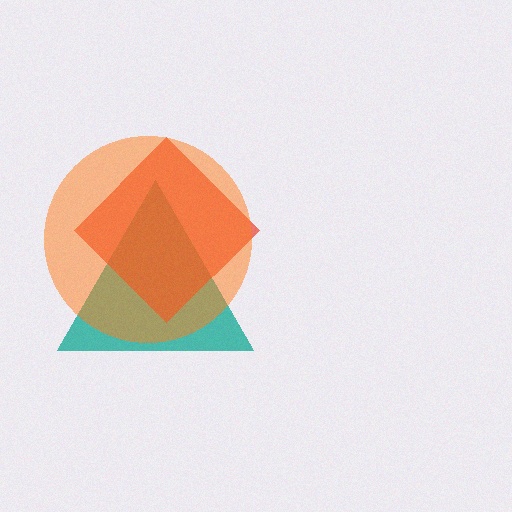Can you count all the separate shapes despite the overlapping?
Yes, there are 3 separate shapes.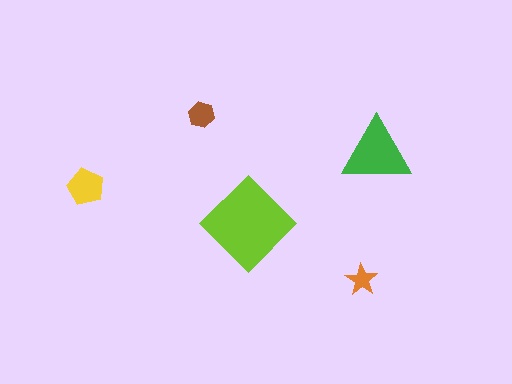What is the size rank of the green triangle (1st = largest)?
2nd.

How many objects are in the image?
There are 5 objects in the image.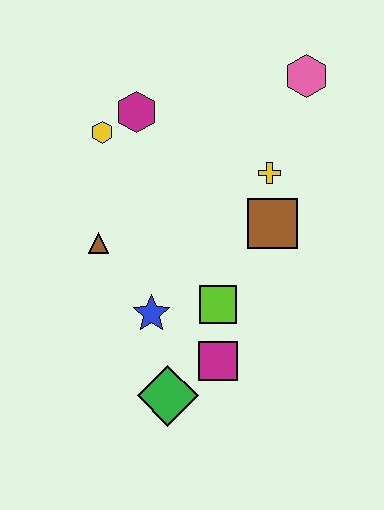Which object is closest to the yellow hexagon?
The magenta hexagon is closest to the yellow hexagon.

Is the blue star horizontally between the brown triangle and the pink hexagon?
Yes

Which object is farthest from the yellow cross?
The green diamond is farthest from the yellow cross.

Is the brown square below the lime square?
No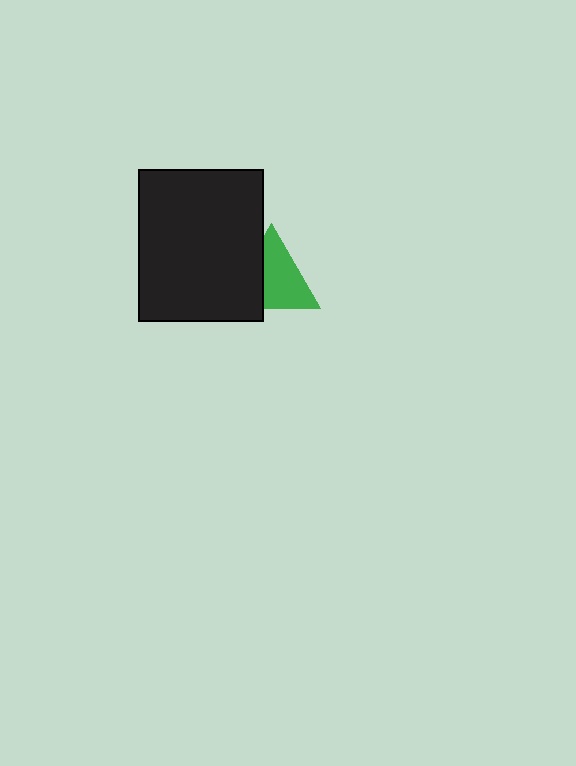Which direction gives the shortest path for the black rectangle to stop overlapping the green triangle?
Moving left gives the shortest separation.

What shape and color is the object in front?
The object in front is a black rectangle.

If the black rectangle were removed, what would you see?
You would see the complete green triangle.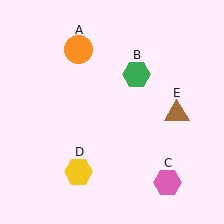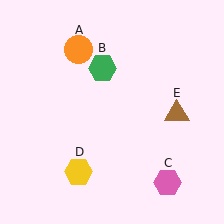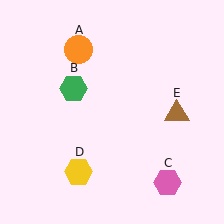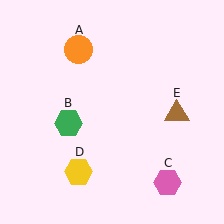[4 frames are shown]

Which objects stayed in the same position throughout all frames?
Orange circle (object A) and pink hexagon (object C) and yellow hexagon (object D) and brown triangle (object E) remained stationary.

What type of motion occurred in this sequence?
The green hexagon (object B) rotated counterclockwise around the center of the scene.